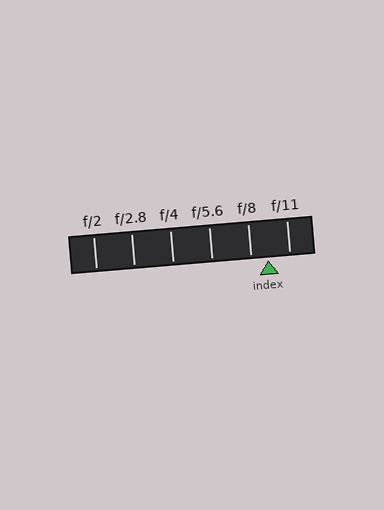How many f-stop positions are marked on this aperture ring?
There are 6 f-stop positions marked.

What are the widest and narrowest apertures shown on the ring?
The widest aperture shown is f/2 and the narrowest is f/11.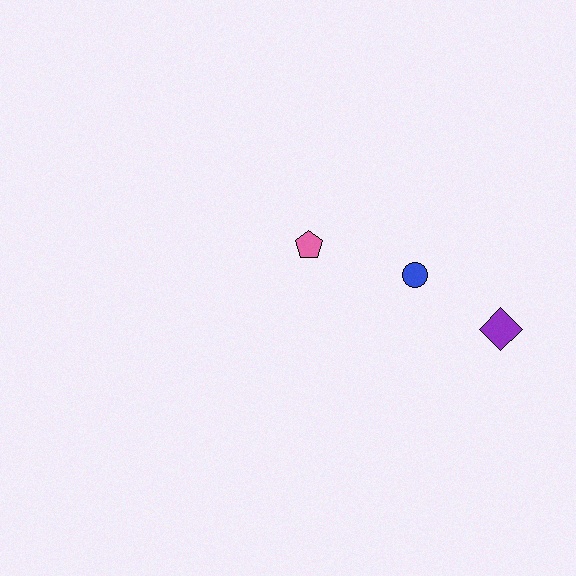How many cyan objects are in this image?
There are no cyan objects.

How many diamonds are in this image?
There is 1 diamond.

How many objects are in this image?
There are 3 objects.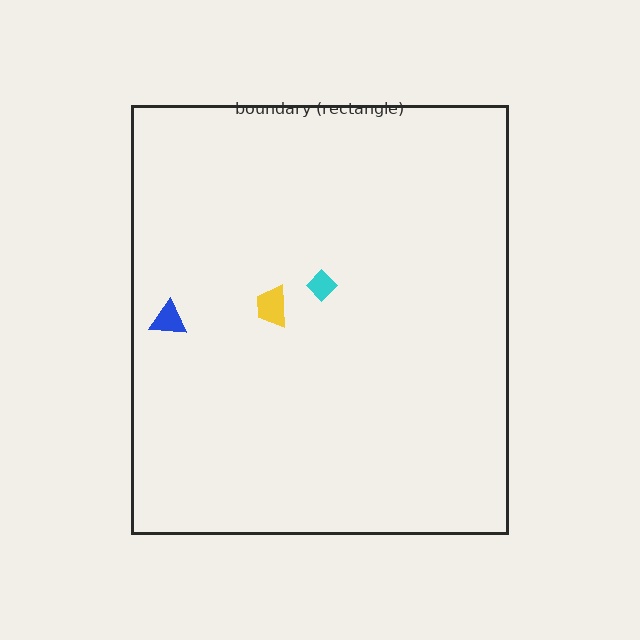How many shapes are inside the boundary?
3 inside, 0 outside.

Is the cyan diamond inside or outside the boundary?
Inside.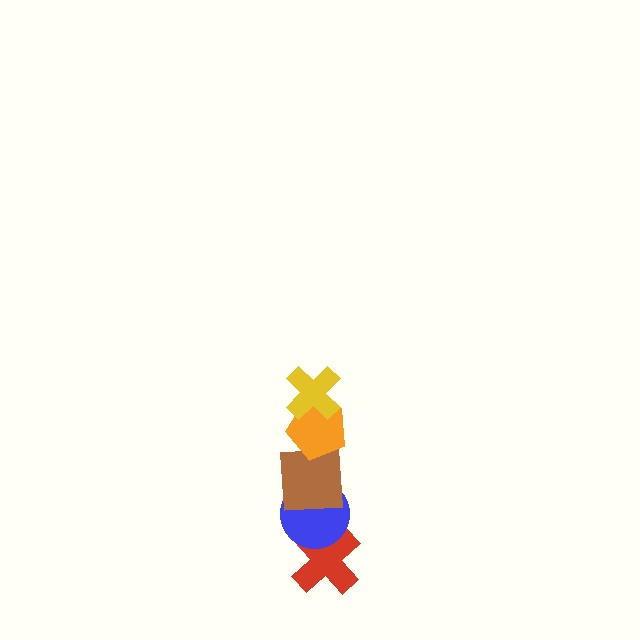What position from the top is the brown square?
The brown square is 3rd from the top.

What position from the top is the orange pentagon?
The orange pentagon is 2nd from the top.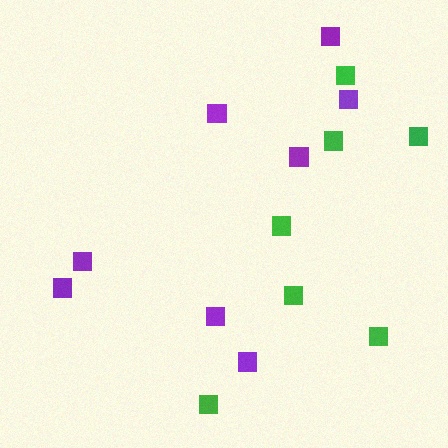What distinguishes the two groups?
There are 2 groups: one group of green squares (7) and one group of purple squares (8).